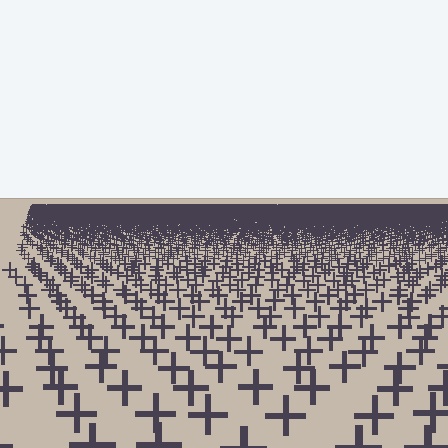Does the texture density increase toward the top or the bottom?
Density increases toward the top.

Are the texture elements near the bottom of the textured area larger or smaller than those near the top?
Larger. Near the bottom, elements are closer to the viewer and appear at a bigger on-screen size.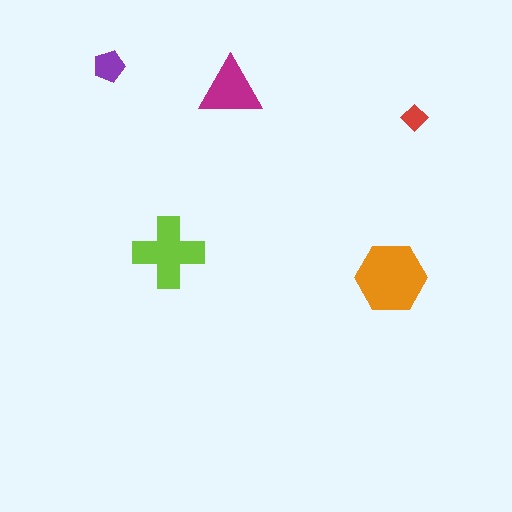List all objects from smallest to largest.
The red diamond, the purple pentagon, the magenta triangle, the lime cross, the orange hexagon.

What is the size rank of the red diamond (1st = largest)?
5th.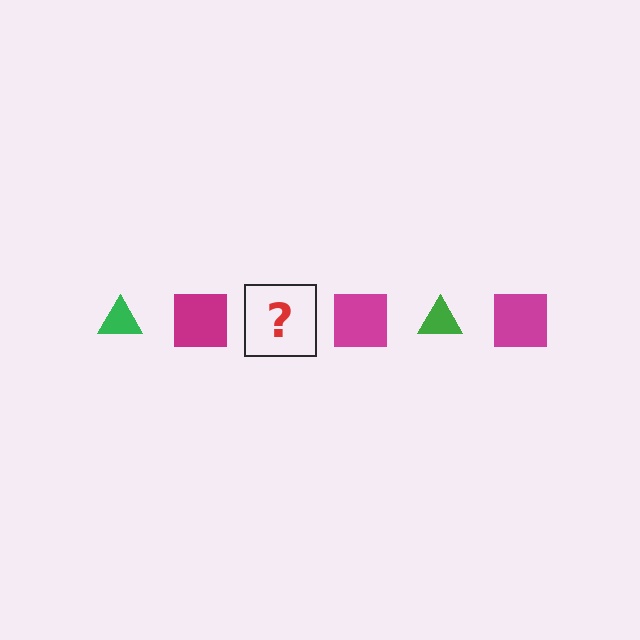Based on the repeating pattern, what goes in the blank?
The blank should be a green triangle.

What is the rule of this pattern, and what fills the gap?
The rule is that the pattern alternates between green triangle and magenta square. The gap should be filled with a green triangle.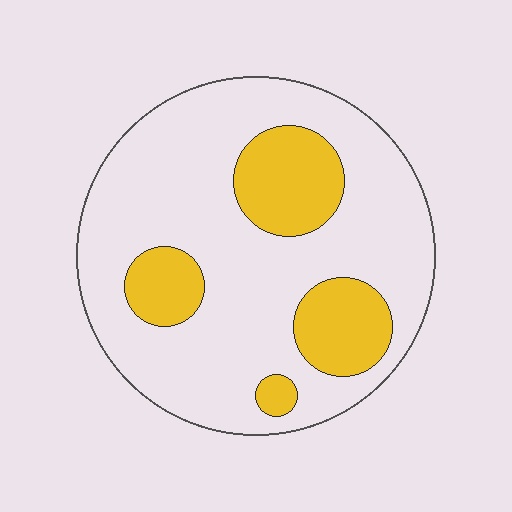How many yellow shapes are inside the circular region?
4.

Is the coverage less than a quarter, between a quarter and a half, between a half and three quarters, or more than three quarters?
Less than a quarter.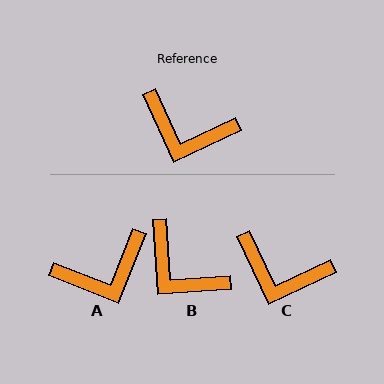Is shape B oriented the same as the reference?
No, it is off by about 21 degrees.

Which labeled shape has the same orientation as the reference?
C.